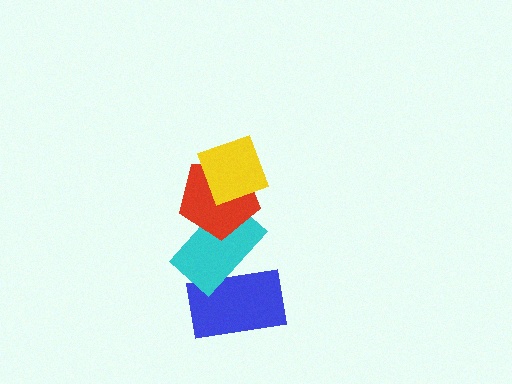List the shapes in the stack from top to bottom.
From top to bottom: the yellow diamond, the red pentagon, the cyan rectangle, the blue rectangle.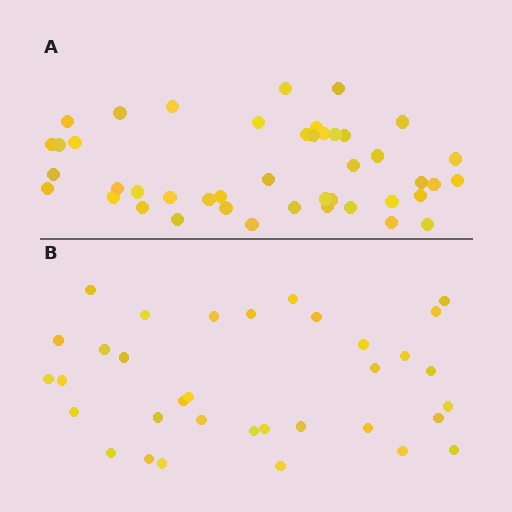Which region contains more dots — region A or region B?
Region A (the top region) has more dots.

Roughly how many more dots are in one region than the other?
Region A has roughly 10 or so more dots than region B.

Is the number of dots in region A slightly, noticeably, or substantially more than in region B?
Region A has noticeably more, but not dramatically so. The ratio is roughly 1.3 to 1.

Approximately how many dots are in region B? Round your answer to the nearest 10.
About 30 dots. (The exact count is 34, which rounds to 30.)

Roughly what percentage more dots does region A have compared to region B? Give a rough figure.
About 30% more.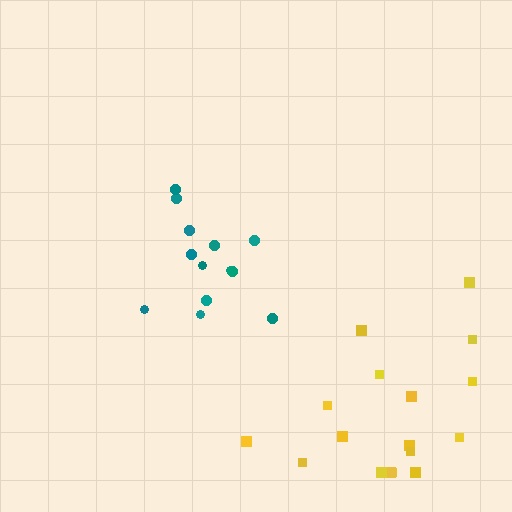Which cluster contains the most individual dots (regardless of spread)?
Yellow (17).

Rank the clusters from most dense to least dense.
teal, yellow.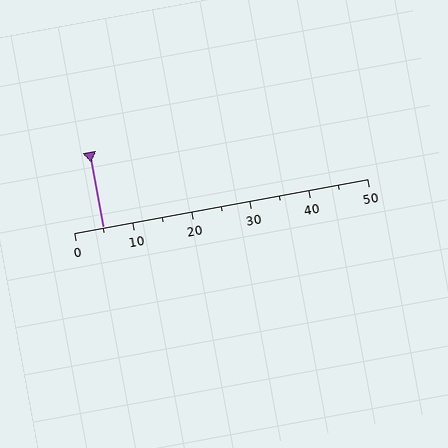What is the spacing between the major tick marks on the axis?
The major ticks are spaced 10 apart.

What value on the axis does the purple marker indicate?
The marker indicates approximately 5.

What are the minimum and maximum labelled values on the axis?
The axis runs from 0 to 50.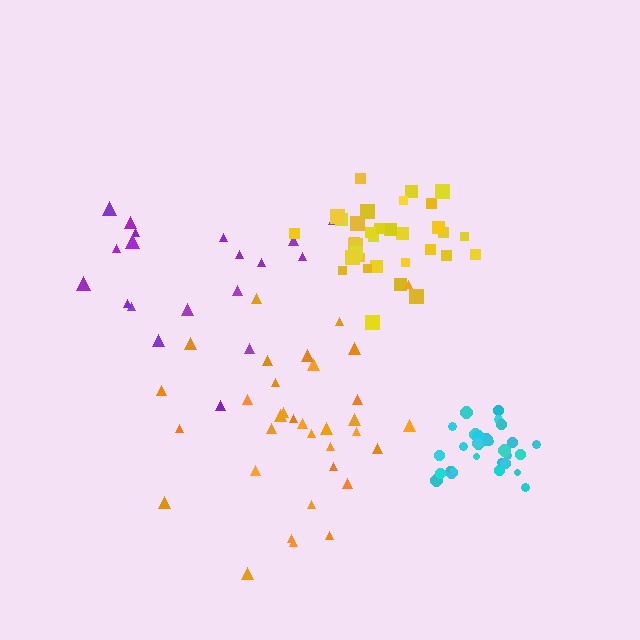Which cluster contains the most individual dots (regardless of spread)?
Orange (34).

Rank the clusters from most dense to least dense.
cyan, yellow, orange, purple.